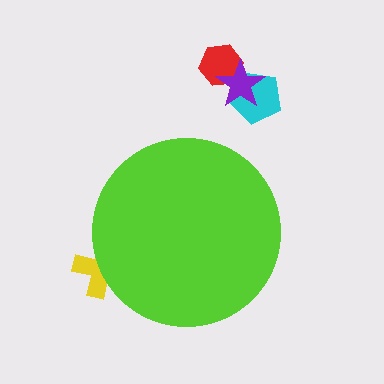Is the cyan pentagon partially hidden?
No, the cyan pentagon is fully visible.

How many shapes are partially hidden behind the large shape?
1 shape is partially hidden.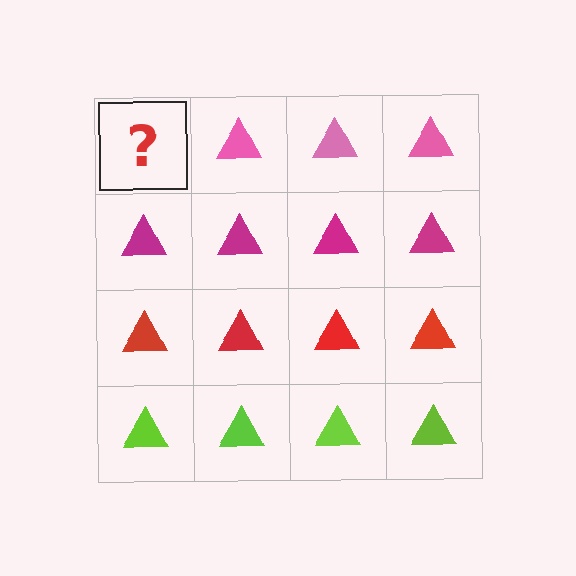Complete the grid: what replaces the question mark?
The question mark should be replaced with a pink triangle.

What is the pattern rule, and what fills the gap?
The rule is that each row has a consistent color. The gap should be filled with a pink triangle.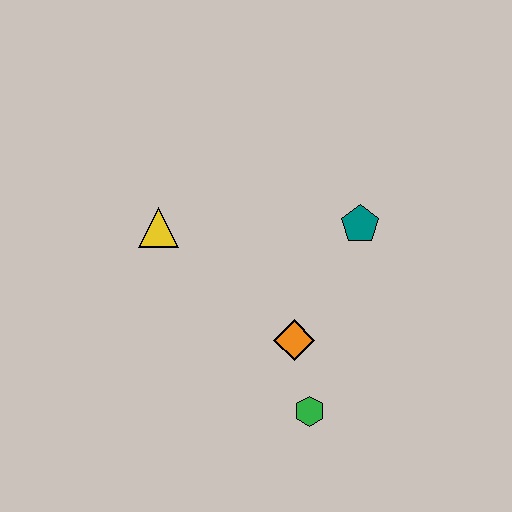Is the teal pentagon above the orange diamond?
Yes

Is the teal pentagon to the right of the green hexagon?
Yes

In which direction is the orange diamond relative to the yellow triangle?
The orange diamond is to the right of the yellow triangle.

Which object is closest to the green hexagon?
The orange diamond is closest to the green hexagon.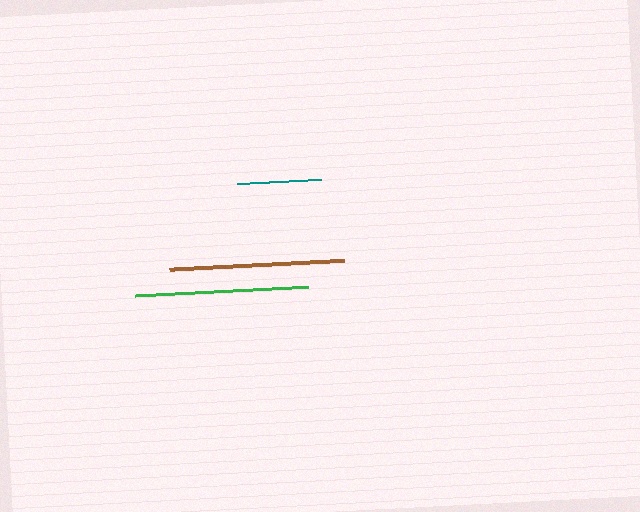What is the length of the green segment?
The green segment is approximately 173 pixels long.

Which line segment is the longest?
The brown line is the longest at approximately 175 pixels.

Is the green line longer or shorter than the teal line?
The green line is longer than the teal line.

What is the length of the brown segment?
The brown segment is approximately 175 pixels long.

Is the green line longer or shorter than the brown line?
The brown line is longer than the green line.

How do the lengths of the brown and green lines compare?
The brown and green lines are approximately the same length.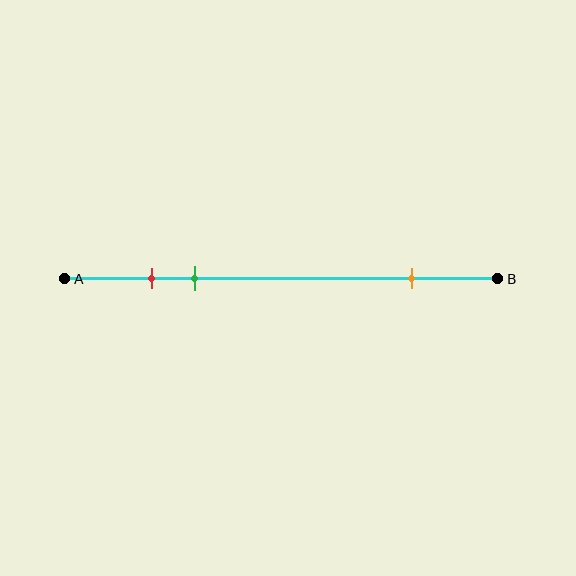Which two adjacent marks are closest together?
The red and green marks are the closest adjacent pair.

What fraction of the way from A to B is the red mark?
The red mark is approximately 20% (0.2) of the way from A to B.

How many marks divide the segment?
There are 3 marks dividing the segment.